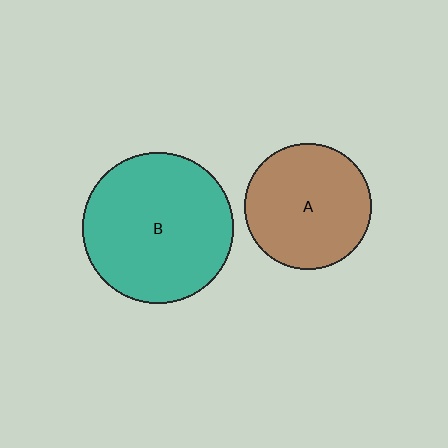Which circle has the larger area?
Circle B (teal).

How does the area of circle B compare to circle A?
Approximately 1.4 times.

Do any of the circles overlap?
No, none of the circles overlap.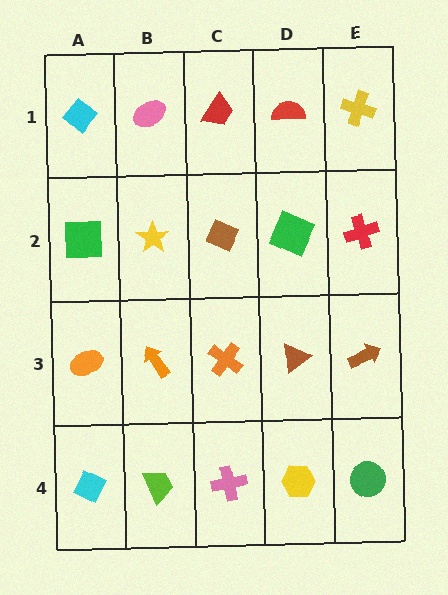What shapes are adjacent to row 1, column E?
A red cross (row 2, column E), a red semicircle (row 1, column D).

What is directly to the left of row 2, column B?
A green square.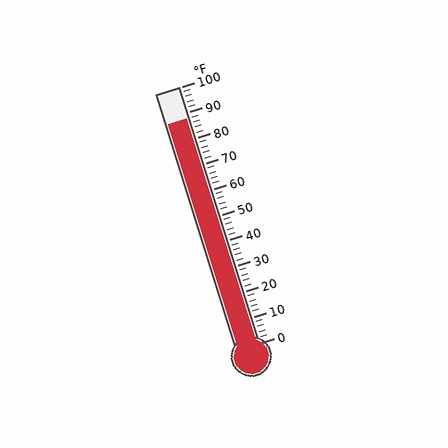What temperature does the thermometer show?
The thermometer shows approximately 88°F.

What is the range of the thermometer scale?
The thermometer scale ranges from 0°F to 100°F.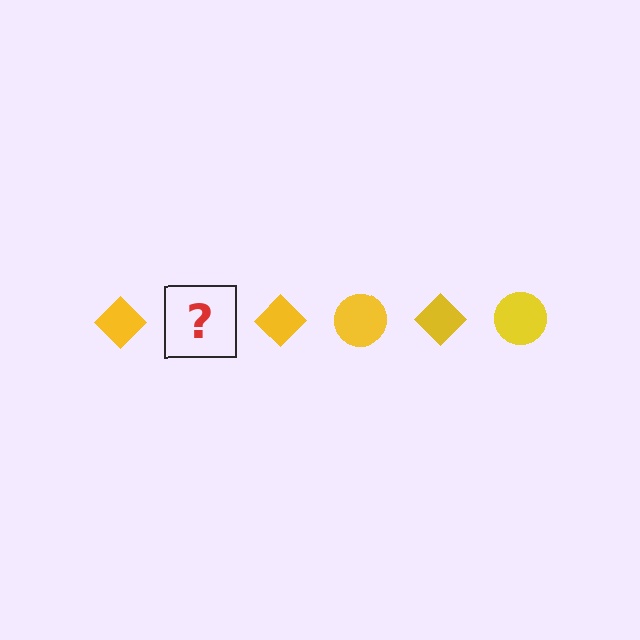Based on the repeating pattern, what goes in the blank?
The blank should be a yellow circle.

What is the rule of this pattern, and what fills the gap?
The rule is that the pattern cycles through diamond, circle shapes in yellow. The gap should be filled with a yellow circle.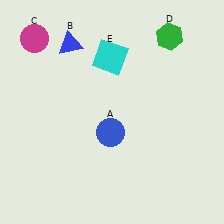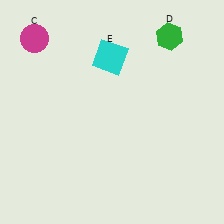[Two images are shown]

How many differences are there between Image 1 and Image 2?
There are 2 differences between the two images.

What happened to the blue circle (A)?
The blue circle (A) was removed in Image 2. It was in the bottom-left area of Image 1.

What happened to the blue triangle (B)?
The blue triangle (B) was removed in Image 2. It was in the top-left area of Image 1.